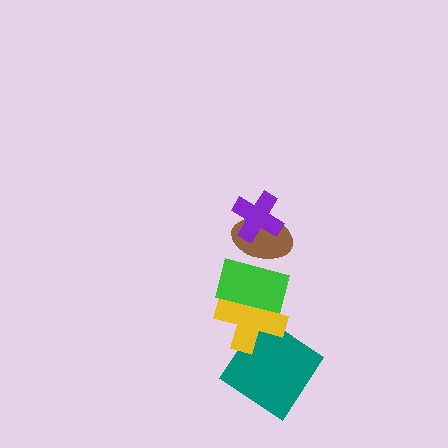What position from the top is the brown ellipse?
The brown ellipse is 2nd from the top.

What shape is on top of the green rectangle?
The brown ellipse is on top of the green rectangle.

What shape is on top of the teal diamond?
The yellow cross is on top of the teal diamond.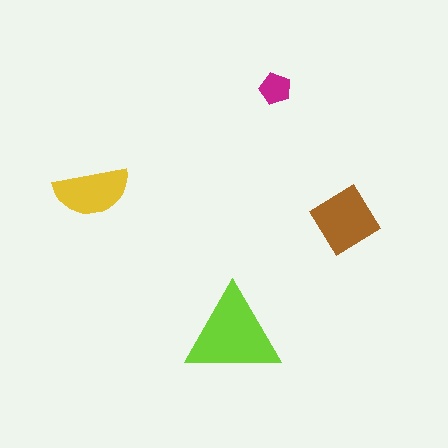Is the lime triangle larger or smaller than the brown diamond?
Larger.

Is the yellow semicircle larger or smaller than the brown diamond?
Smaller.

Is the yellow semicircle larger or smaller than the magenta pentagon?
Larger.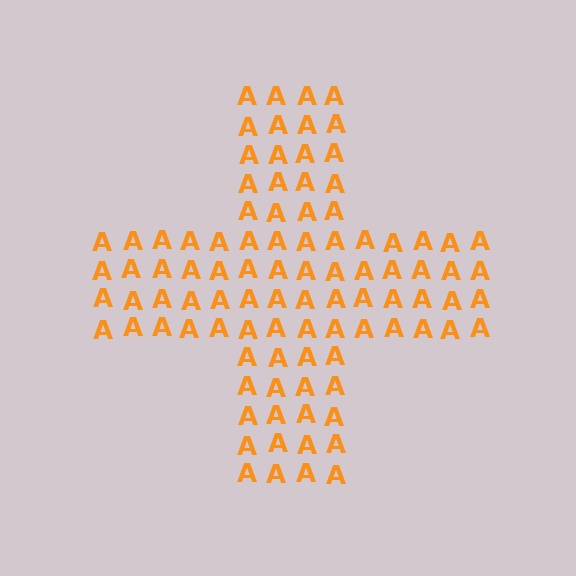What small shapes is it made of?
It is made of small letter A's.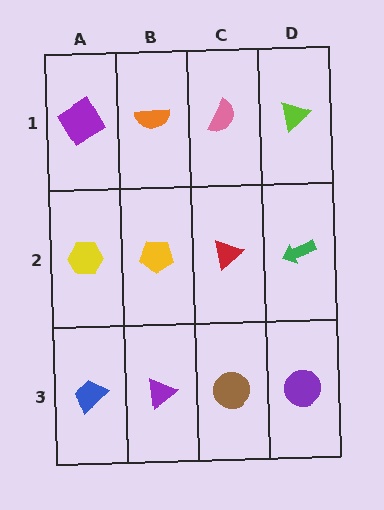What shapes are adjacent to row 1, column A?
A yellow hexagon (row 2, column A), an orange semicircle (row 1, column B).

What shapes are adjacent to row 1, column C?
A red triangle (row 2, column C), an orange semicircle (row 1, column B), a lime triangle (row 1, column D).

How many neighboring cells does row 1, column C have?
3.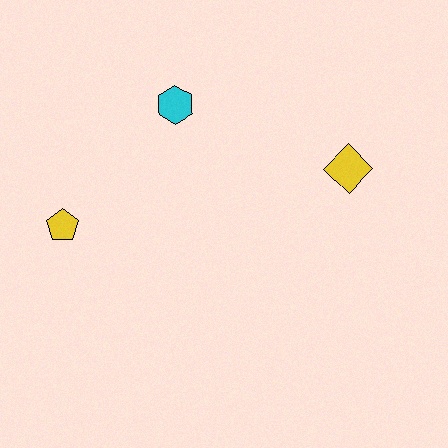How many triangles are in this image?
There are no triangles.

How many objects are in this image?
There are 3 objects.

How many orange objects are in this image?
There are no orange objects.